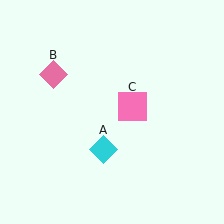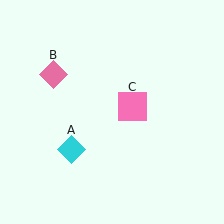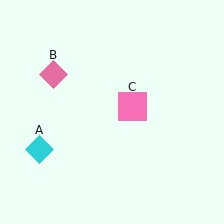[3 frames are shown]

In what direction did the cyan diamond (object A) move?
The cyan diamond (object A) moved left.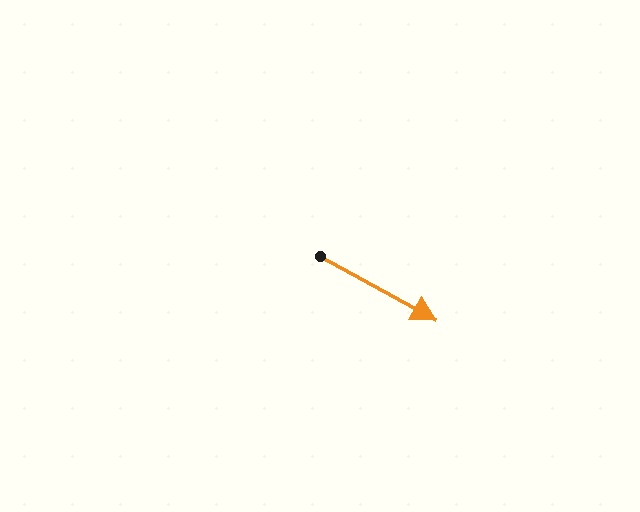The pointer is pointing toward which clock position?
Roughly 4 o'clock.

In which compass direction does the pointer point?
Southeast.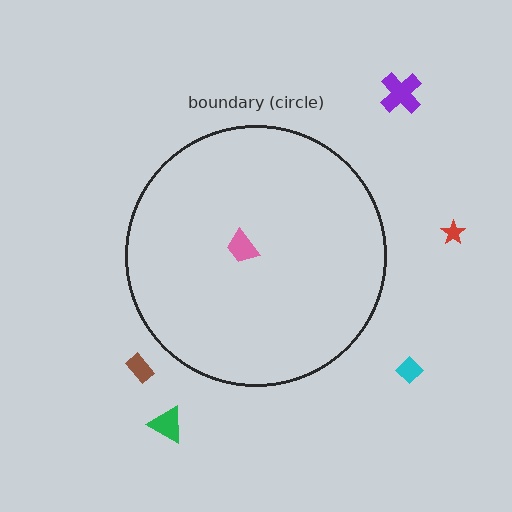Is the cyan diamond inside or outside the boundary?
Outside.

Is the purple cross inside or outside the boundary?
Outside.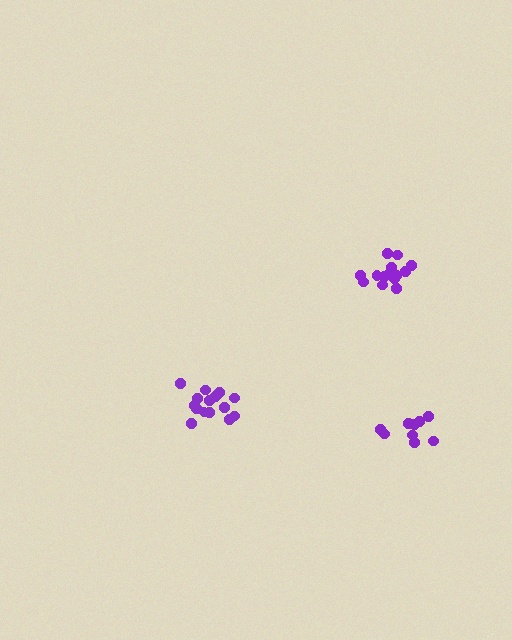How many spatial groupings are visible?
There are 3 spatial groupings.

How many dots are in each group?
Group 1: 15 dots, Group 2: 14 dots, Group 3: 9 dots (38 total).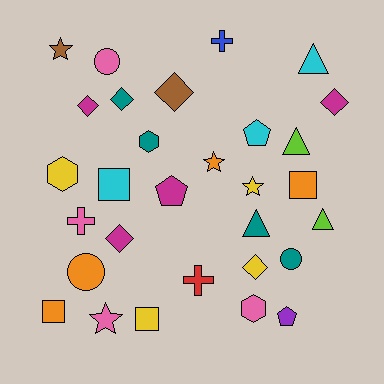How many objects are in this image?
There are 30 objects.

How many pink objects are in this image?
There are 4 pink objects.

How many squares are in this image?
There are 4 squares.